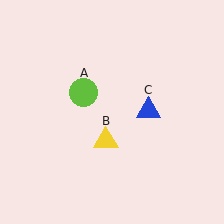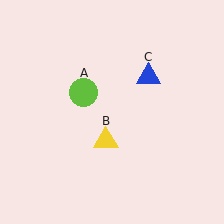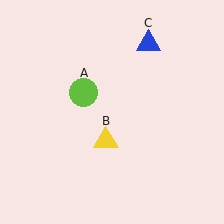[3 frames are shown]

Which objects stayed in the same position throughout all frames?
Lime circle (object A) and yellow triangle (object B) remained stationary.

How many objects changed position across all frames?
1 object changed position: blue triangle (object C).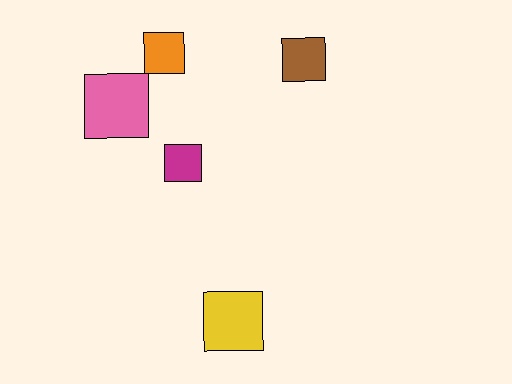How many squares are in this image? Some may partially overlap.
There are 5 squares.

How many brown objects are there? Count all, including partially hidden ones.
There is 1 brown object.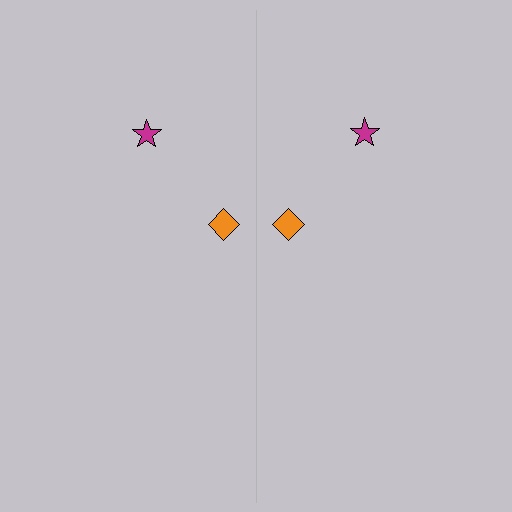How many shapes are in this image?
There are 4 shapes in this image.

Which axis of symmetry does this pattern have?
The pattern has a vertical axis of symmetry running through the center of the image.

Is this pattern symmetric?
Yes, this pattern has bilateral (reflection) symmetry.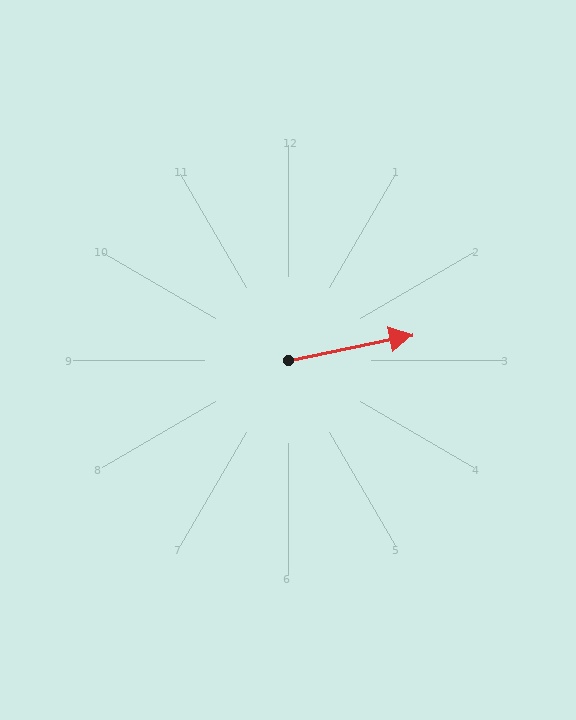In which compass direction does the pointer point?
East.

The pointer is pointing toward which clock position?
Roughly 3 o'clock.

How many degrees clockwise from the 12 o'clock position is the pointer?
Approximately 78 degrees.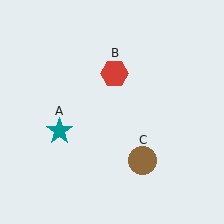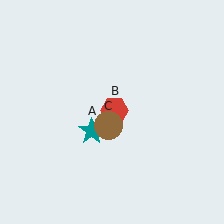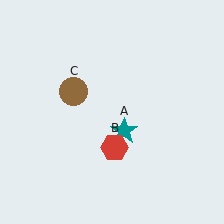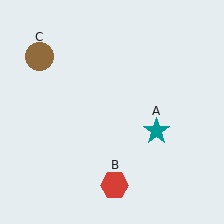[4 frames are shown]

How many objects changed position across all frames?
3 objects changed position: teal star (object A), red hexagon (object B), brown circle (object C).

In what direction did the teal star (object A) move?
The teal star (object A) moved right.